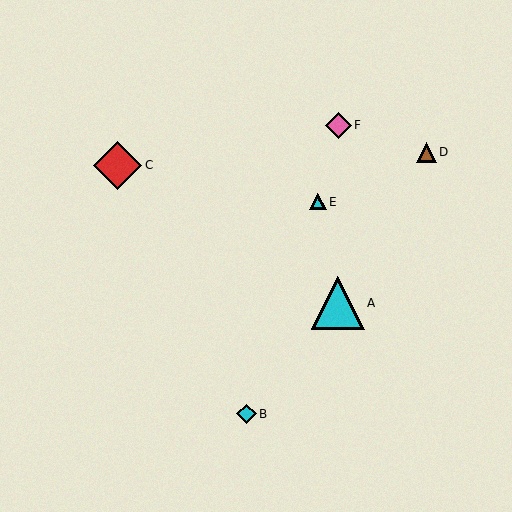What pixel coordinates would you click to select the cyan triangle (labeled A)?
Click at (338, 303) to select the cyan triangle A.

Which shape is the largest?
The cyan triangle (labeled A) is the largest.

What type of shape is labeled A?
Shape A is a cyan triangle.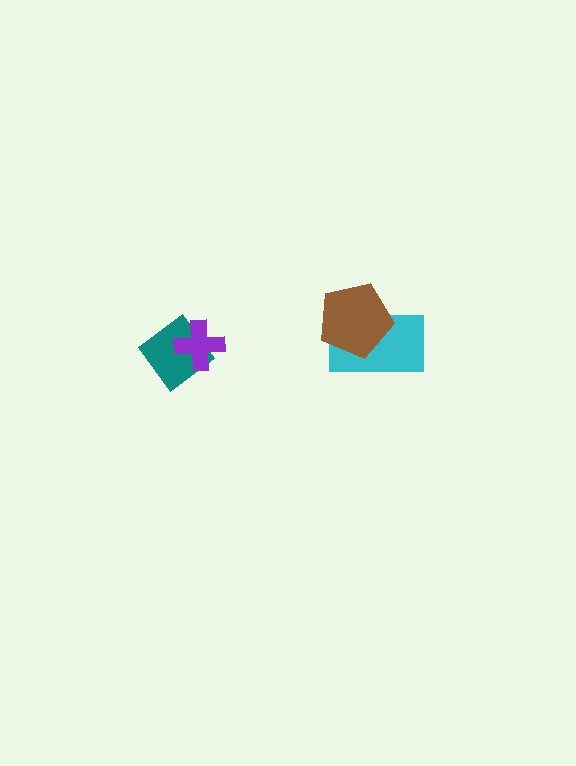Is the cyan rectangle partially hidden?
Yes, it is partially covered by another shape.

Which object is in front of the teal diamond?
The purple cross is in front of the teal diamond.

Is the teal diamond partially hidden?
Yes, it is partially covered by another shape.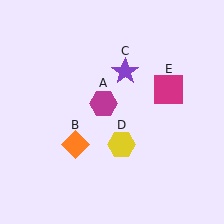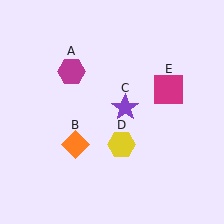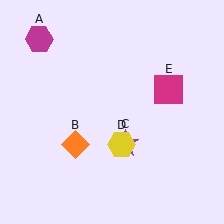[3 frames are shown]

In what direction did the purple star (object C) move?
The purple star (object C) moved down.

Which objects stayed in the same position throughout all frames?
Orange diamond (object B) and yellow hexagon (object D) and magenta square (object E) remained stationary.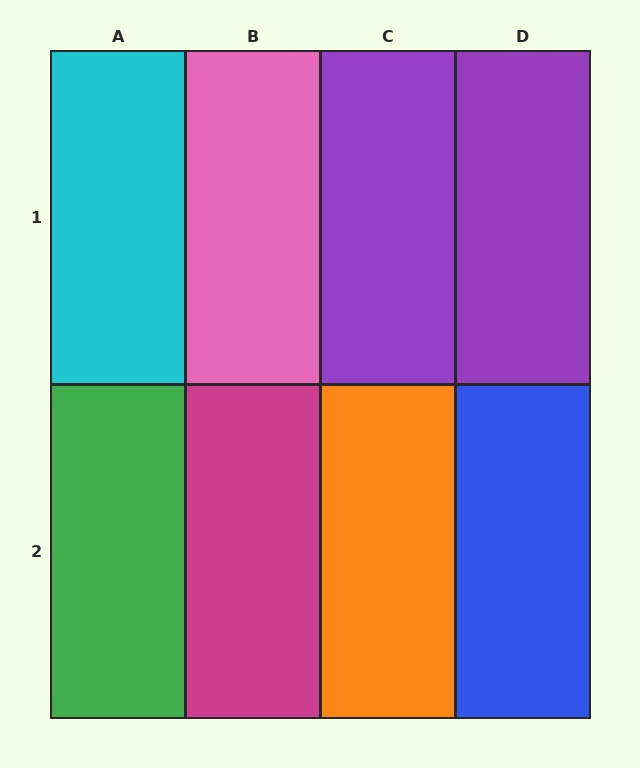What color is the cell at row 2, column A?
Green.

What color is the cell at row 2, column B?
Magenta.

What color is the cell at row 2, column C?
Orange.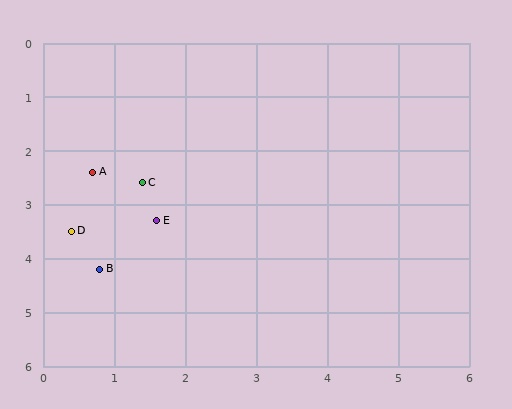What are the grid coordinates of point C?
Point C is at approximately (1.4, 2.6).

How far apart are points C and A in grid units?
Points C and A are about 0.7 grid units apart.